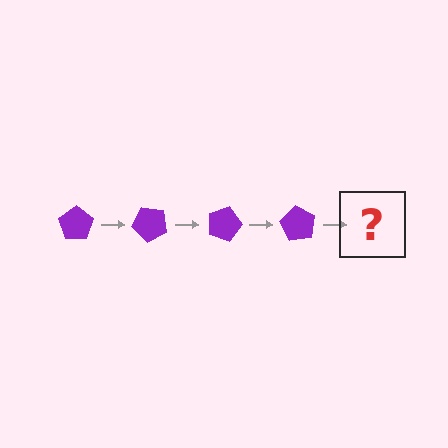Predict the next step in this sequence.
The next step is a purple pentagon rotated 180 degrees.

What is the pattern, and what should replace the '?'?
The pattern is that the pentagon rotates 45 degrees each step. The '?' should be a purple pentagon rotated 180 degrees.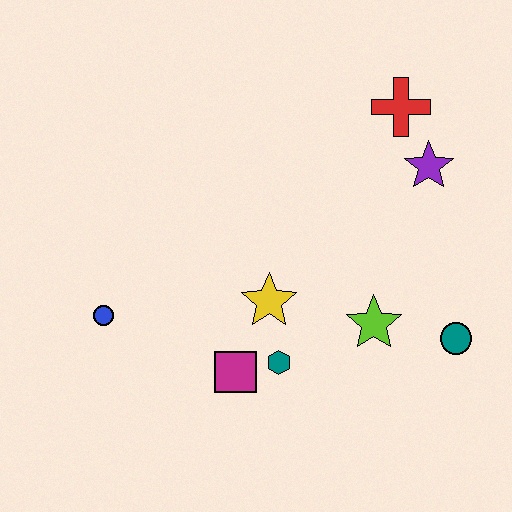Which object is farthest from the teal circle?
The blue circle is farthest from the teal circle.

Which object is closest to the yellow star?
The teal hexagon is closest to the yellow star.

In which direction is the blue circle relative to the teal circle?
The blue circle is to the left of the teal circle.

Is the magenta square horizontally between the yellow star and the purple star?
No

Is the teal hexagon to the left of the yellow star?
No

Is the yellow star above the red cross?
No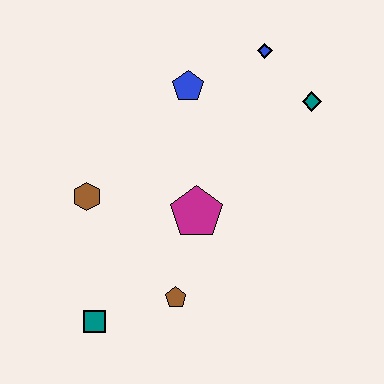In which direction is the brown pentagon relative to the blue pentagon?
The brown pentagon is below the blue pentagon.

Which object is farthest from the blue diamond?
The teal square is farthest from the blue diamond.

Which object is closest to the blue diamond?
The teal diamond is closest to the blue diamond.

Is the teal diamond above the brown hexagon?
Yes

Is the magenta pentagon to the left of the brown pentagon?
No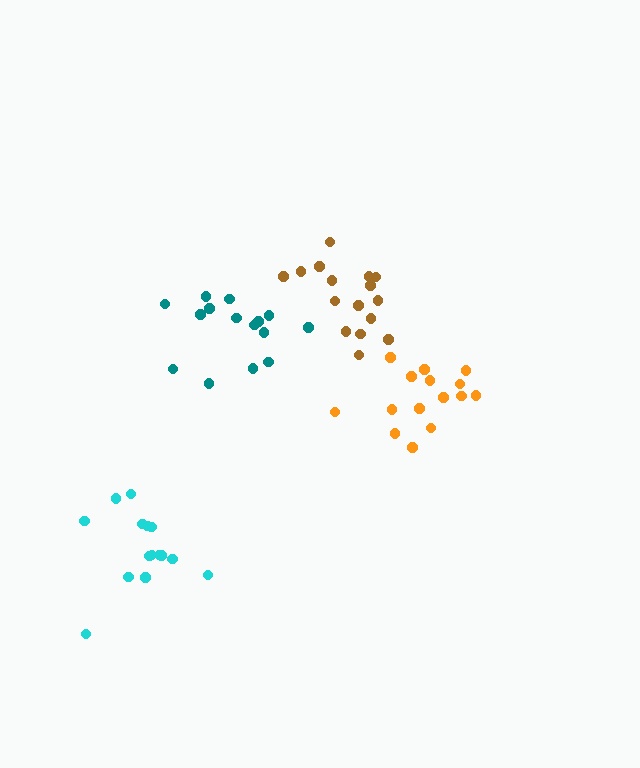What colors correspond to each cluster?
The clusters are colored: orange, cyan, brown, teal.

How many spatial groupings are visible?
There are 4 spatial groupings.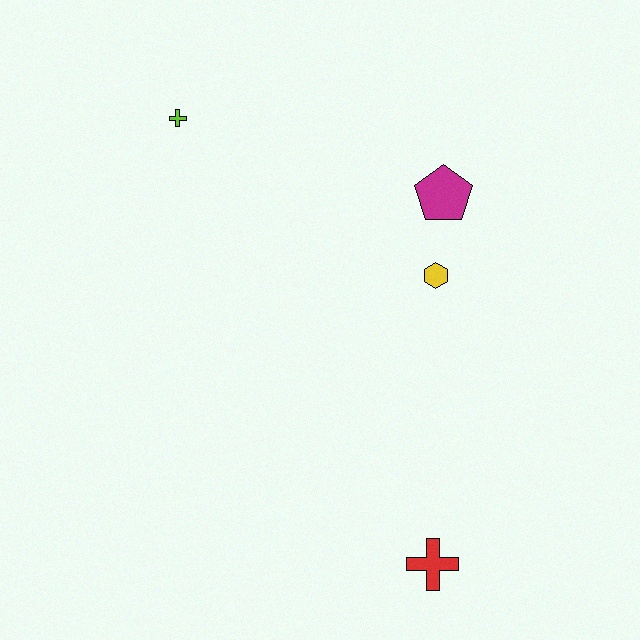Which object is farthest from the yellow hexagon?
The lime cross is farthest from the yellow hexagon.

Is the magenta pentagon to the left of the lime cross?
No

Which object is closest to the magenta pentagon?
The yellow hexagon is closest to the magenta pentagon.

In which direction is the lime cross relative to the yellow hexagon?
The lime cross is to the left of the yellow hexagon.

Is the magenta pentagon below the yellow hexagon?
No